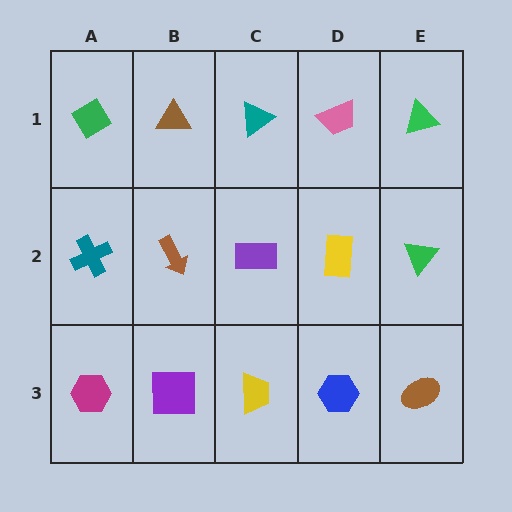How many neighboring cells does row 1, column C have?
3.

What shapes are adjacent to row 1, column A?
A teal cross (row 2, column A), a brown triangle (row 1, column B).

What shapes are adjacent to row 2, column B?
A brown triangle (row 1, column B), a purple square (row 3, column B), a teal cross (row 2, column A), a purple rectangle (row 2, column C).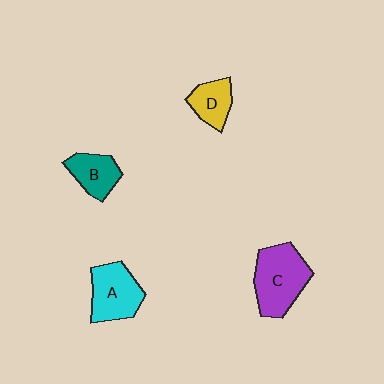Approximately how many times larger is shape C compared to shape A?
Approximately 1.2 times.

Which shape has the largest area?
Shape C (purple).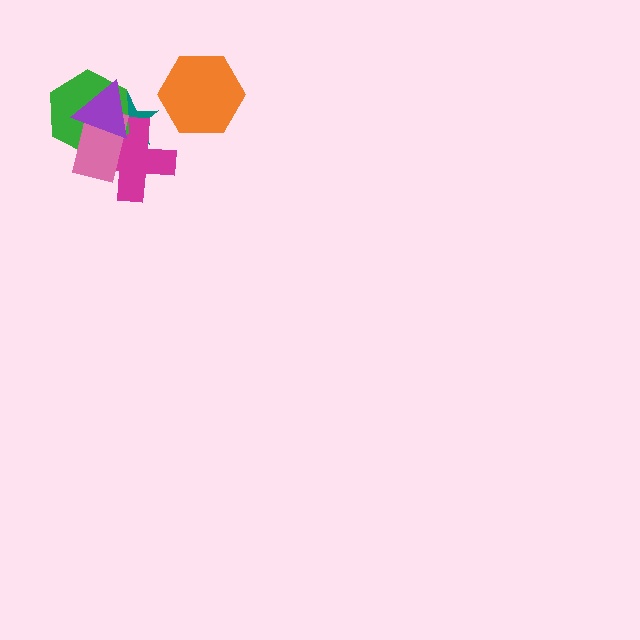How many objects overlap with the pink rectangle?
4 objects overlap with the pink rectangle.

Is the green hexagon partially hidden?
Yes, it is partially covered by another shape.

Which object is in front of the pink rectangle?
The purple triangle is in front of the pink rectangle.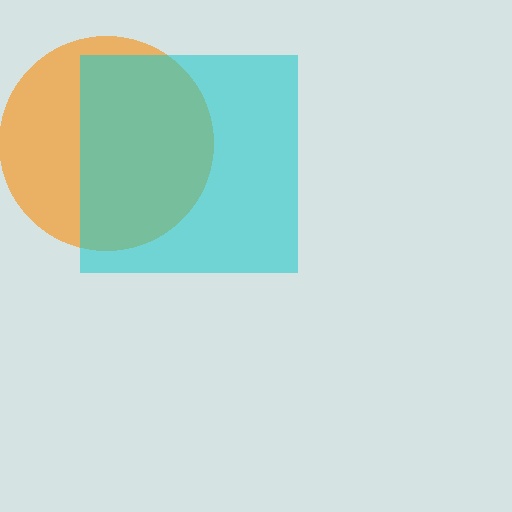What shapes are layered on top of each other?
The layered shapes are: an orange circle, a cyan square.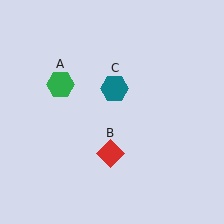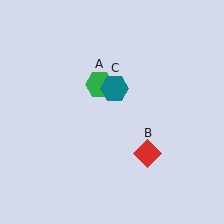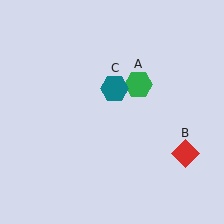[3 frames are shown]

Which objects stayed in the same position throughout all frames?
Teal hexagon (object C) remained stationary.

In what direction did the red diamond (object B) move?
The red diamond (object B) moved right.